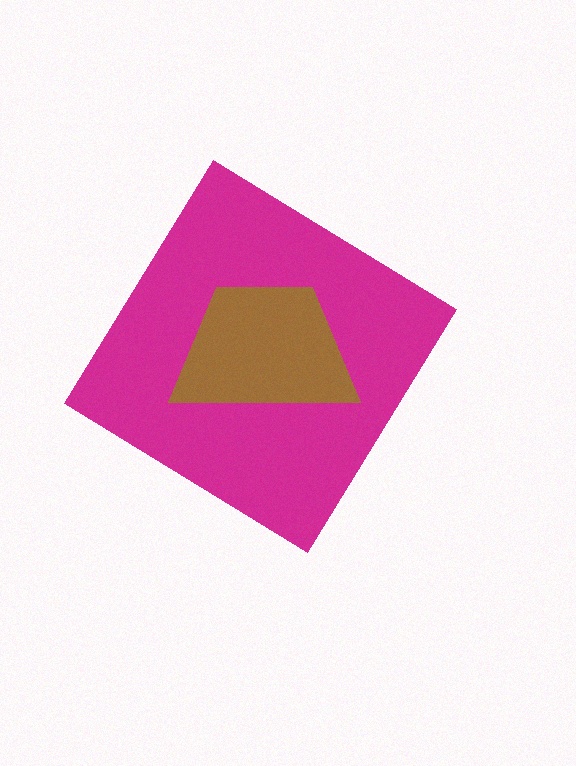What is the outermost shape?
The magenta diamond.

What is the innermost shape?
The brown trapezoid.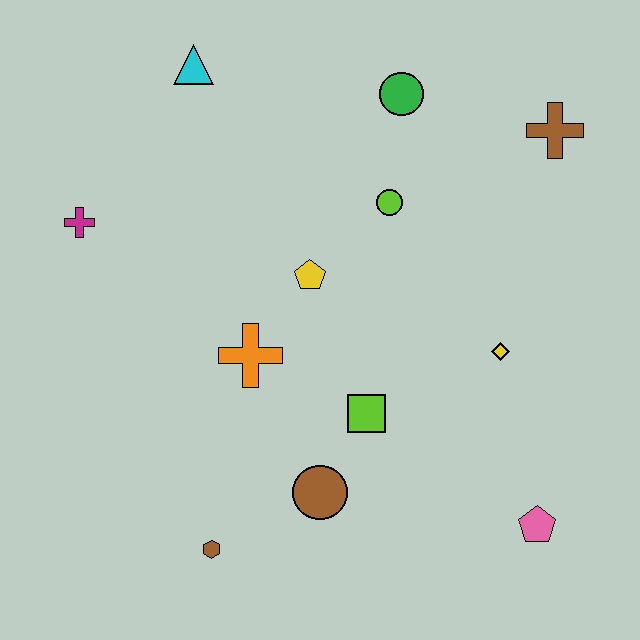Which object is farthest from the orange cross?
The brown cross is farthest from the orange cross.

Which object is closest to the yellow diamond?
The lime square is closest to the yellow diamond.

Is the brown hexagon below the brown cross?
Yes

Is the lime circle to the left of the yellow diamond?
Yes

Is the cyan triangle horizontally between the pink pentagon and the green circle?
No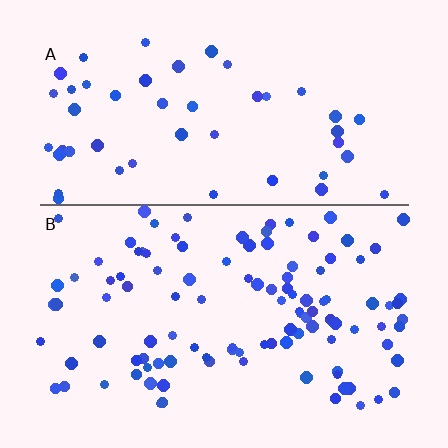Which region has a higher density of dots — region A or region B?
B (the bottom).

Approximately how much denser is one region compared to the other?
Approximately 2.2× — region B over region A.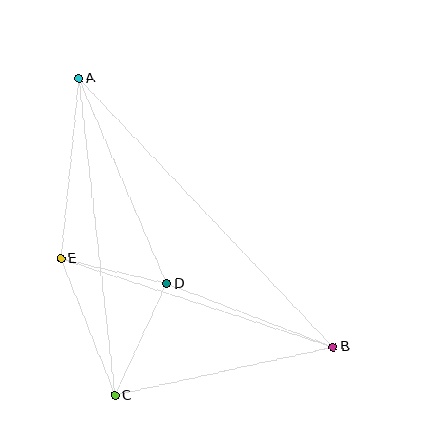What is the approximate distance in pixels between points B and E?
The distance between B and E is approximately 286 pixels.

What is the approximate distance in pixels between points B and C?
The distance between B and C is approximately 224 pixels.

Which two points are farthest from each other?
Points A and B are farthest from each other.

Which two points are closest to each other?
Points D and E are closest to each other.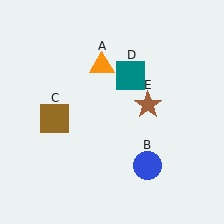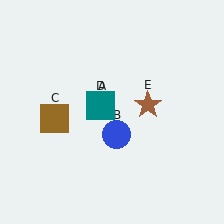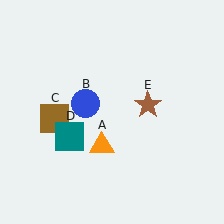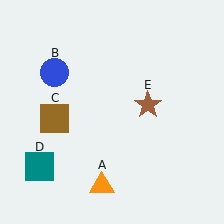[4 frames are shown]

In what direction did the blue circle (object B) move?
The blue circle (object B) moved up and to the left.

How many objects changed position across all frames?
3 objects changed position: orange triangle (object A), blue circle (object B), teal square (object D).